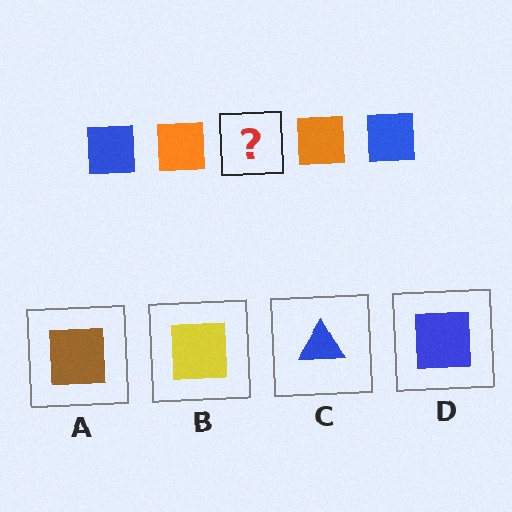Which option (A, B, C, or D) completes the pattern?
D.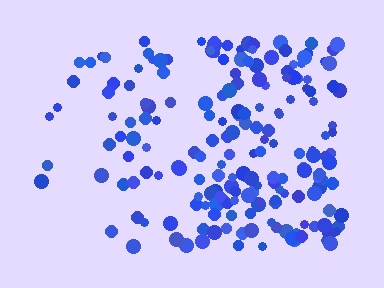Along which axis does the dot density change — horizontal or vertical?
Horizontal.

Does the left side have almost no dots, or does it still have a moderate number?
Still a moderate number, just noticeably fewer than the right.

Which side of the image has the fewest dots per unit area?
The left.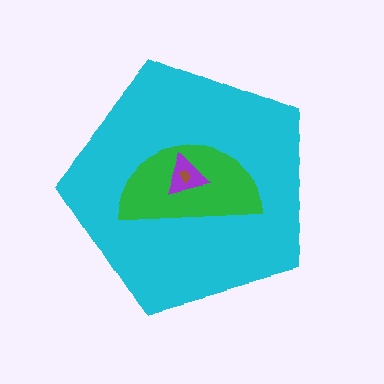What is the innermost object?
The brown trapezoid.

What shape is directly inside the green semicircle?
The purple triangle.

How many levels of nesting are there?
4.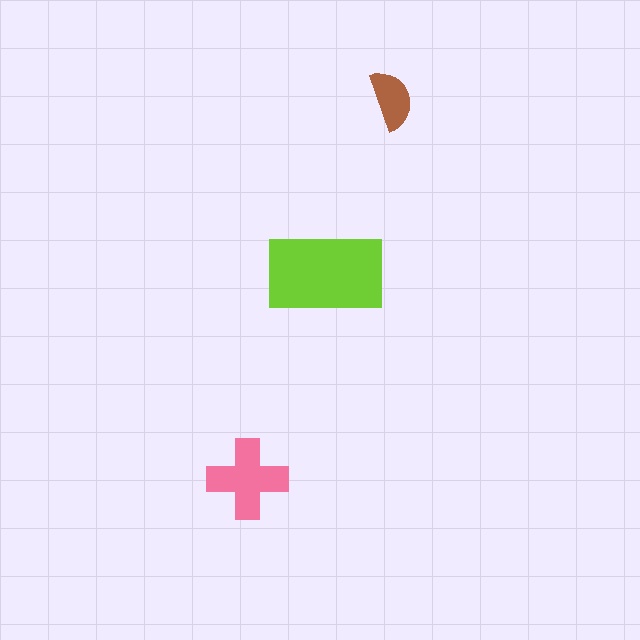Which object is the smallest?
The brown semicircle.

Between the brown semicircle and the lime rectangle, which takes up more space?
The lime rectangle.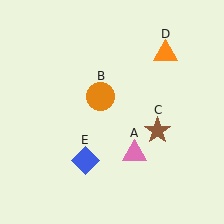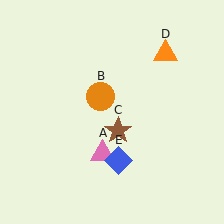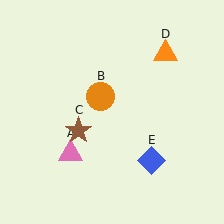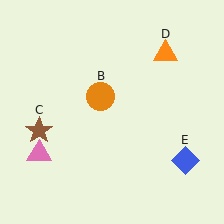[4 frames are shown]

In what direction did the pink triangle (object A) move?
The pink triangle (object A) moved left.